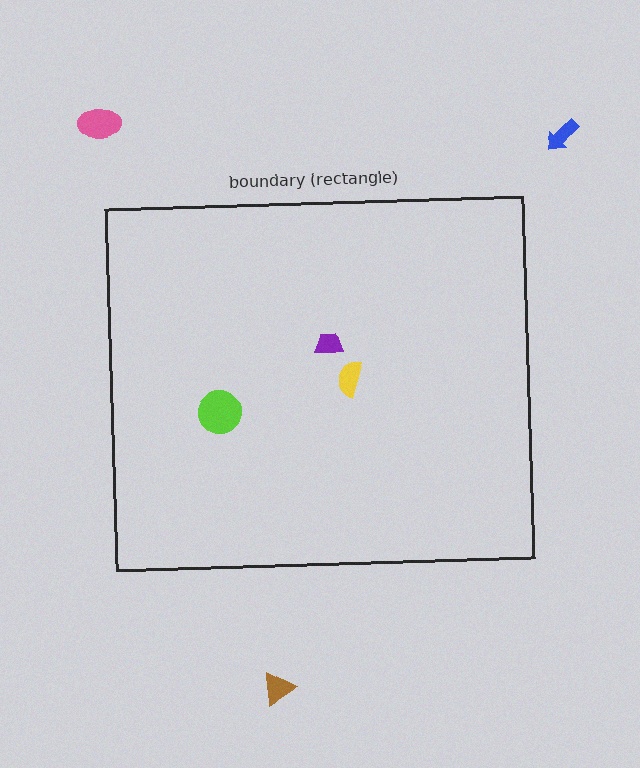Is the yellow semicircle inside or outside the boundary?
Inside.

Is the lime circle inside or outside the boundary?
Inside.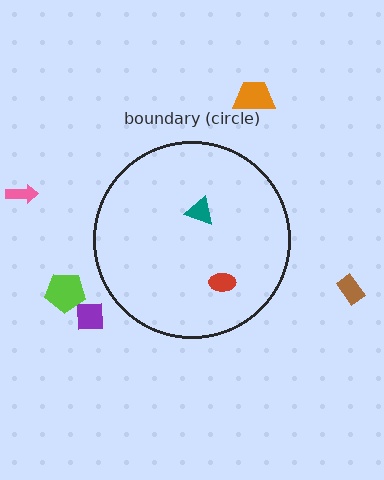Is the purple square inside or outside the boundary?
Outside.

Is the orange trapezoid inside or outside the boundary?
Outside.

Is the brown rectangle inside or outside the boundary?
Outside.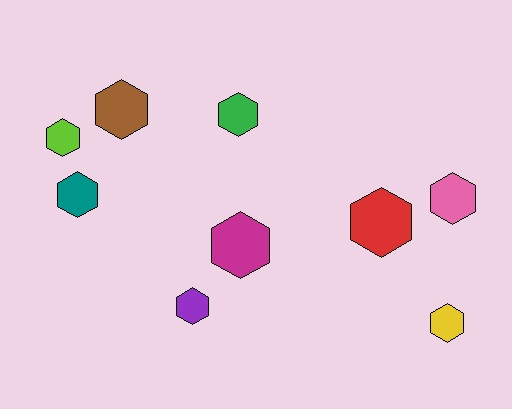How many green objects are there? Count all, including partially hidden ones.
There is 1 green object.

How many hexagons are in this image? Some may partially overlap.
There are 9 hexagons.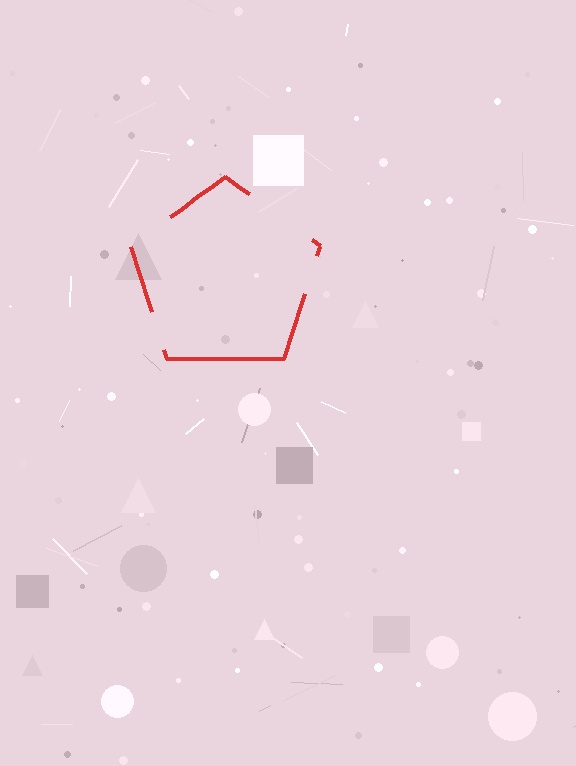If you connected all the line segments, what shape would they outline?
They would outline a pentagon.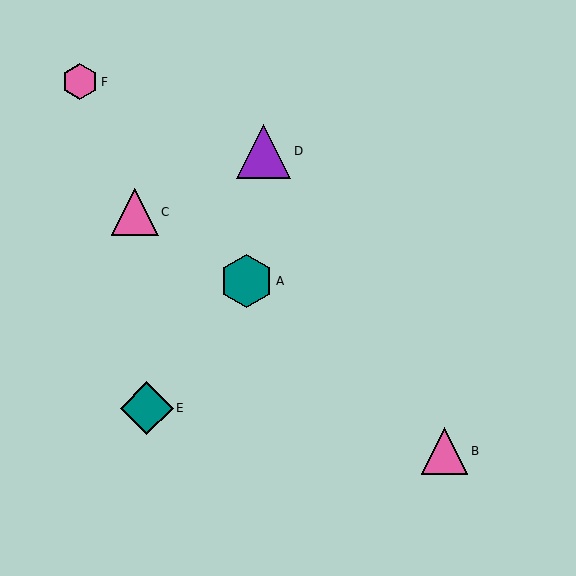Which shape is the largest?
The purple triangle (labeled D) is the largest.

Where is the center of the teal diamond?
The center of the teal diamond is at (147, 408).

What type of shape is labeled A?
Shape A is a teal hexagon.